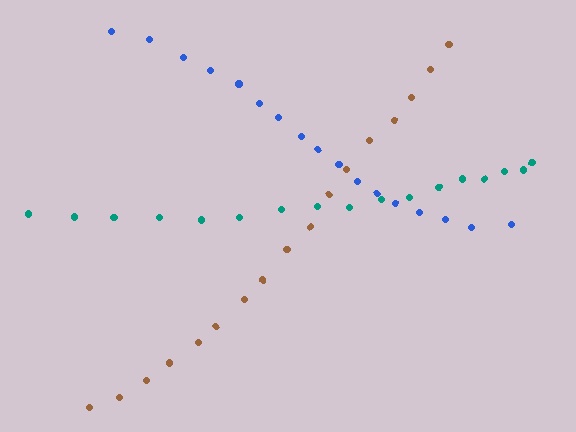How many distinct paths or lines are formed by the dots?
There are 3 distinct paths.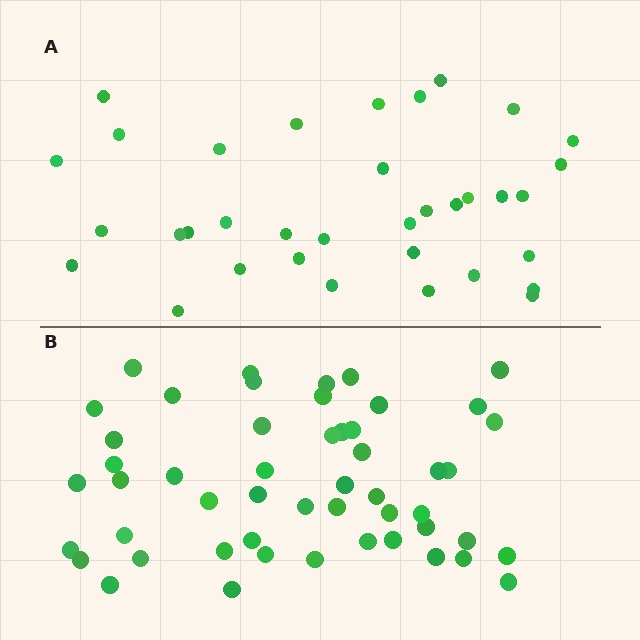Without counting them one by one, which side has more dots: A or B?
Region B (the bottom region) has more dots.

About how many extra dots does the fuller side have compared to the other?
Region B has approximately 15 more dots than region A.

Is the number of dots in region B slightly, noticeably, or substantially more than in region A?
Region B has substantially more. The ratio is roughly 1.5 to 1.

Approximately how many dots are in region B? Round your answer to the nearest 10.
About 50 dots. (The exact count is 51, which rounds to 50.)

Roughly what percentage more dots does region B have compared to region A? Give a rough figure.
About 45% more.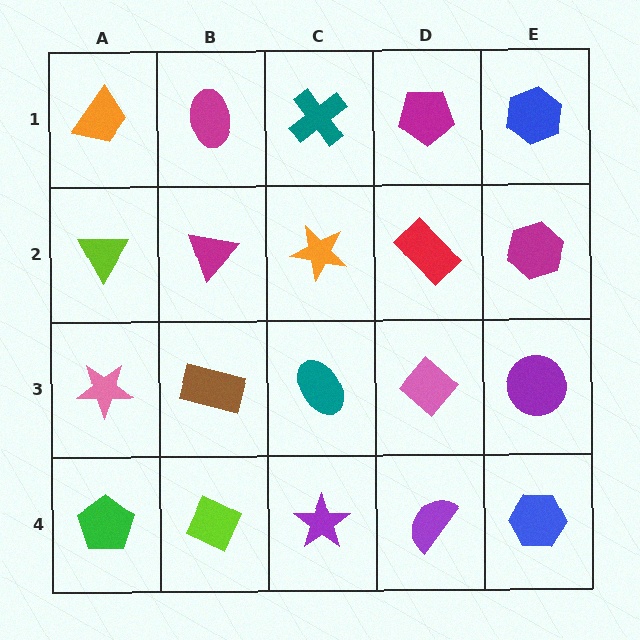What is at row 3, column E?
A purple circle.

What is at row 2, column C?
An orange star.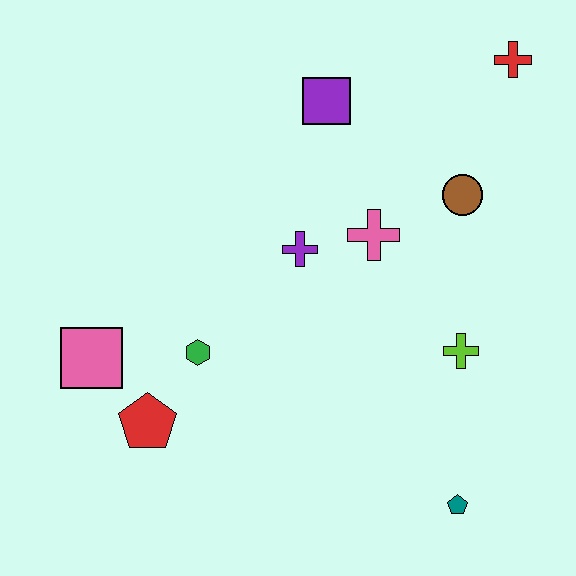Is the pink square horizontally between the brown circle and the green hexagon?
No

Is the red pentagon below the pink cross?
Yes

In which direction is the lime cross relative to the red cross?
The lime cross is below the red cross.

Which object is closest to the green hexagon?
The red pentagon is closest to the green hexagon.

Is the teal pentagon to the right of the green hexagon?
Yes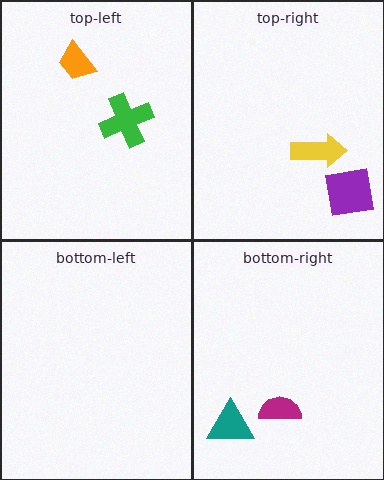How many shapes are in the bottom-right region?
2.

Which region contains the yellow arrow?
The top-right region.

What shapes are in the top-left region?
The orange trapezoid, the green cross.